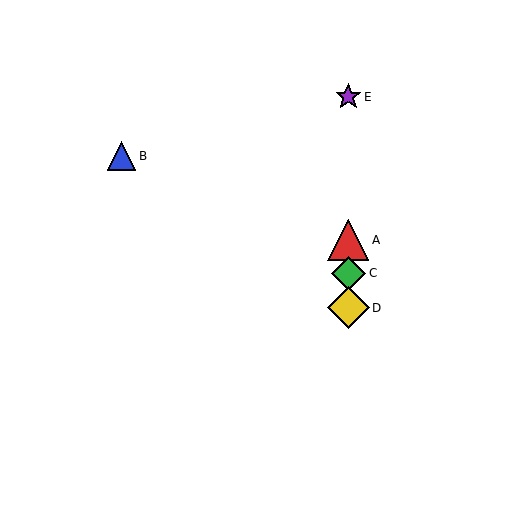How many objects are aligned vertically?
4 objects (A, C, D, E) are aligned vertically.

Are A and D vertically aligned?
Yes, both are at x≈348.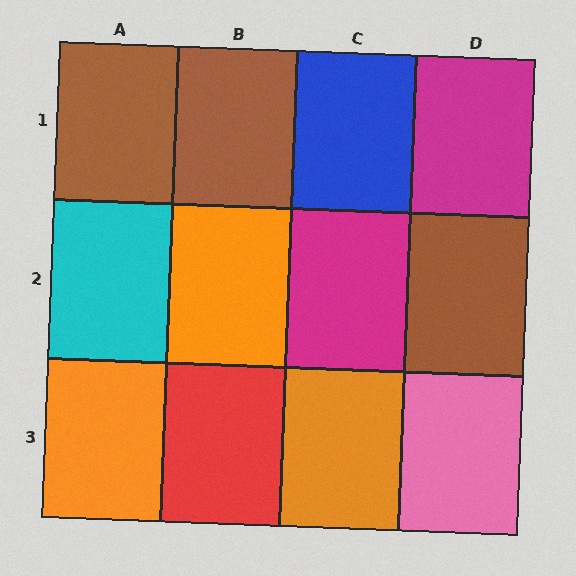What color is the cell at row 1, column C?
Blue.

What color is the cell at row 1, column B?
Brown.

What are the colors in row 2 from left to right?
Cyan, orange, magenta, brown.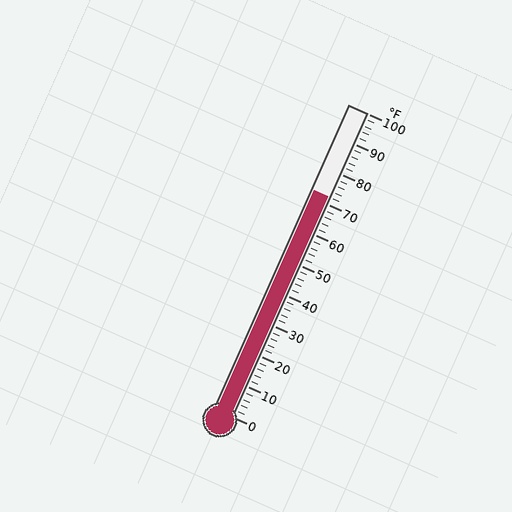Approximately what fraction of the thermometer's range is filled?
The thermometer is filled to approximately 70% of its range.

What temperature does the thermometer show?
The thermometer shows approximately 72°F.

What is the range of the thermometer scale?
The thermometer scale ranges from 0°F to 100°F.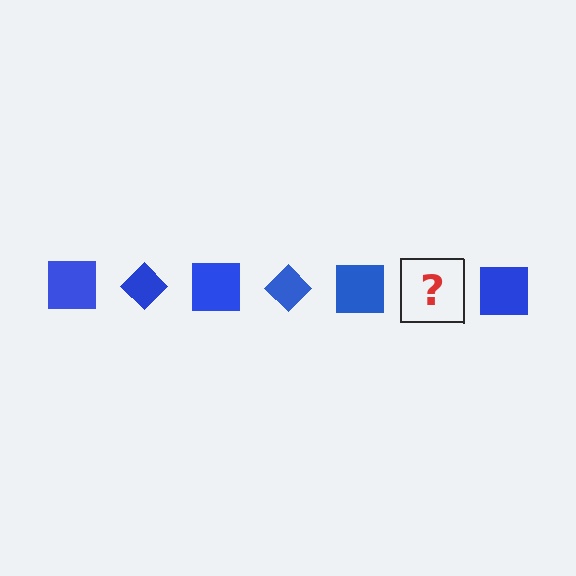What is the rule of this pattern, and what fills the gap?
The rule is that the pattern cycles through square, diamond shapes in blue. The gap should be filled with a blue diamond.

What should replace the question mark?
The question mark should be replaced with a blue diamond.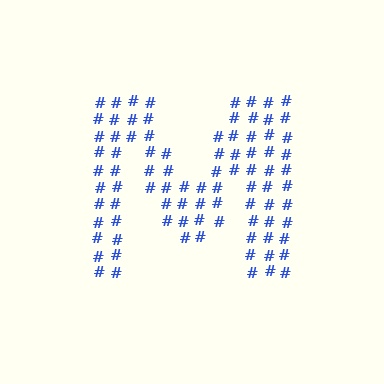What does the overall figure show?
The overall figure shows the letter M.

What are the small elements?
The small elements are hash symbols.